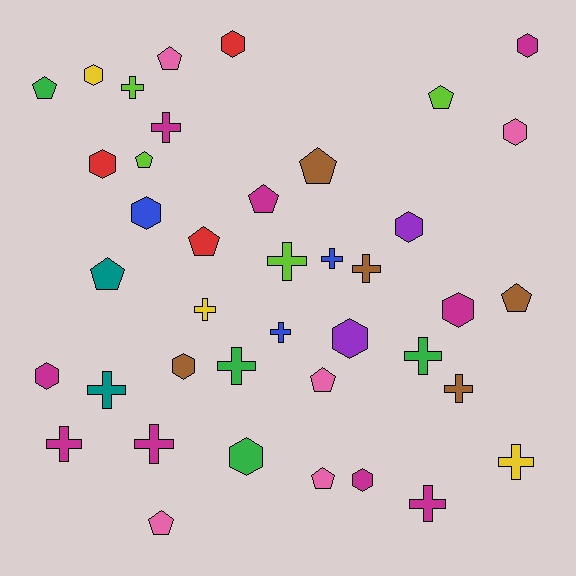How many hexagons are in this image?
There are 13 hexagons.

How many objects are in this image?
There are 40 objects.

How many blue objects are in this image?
There are 3 blue objects.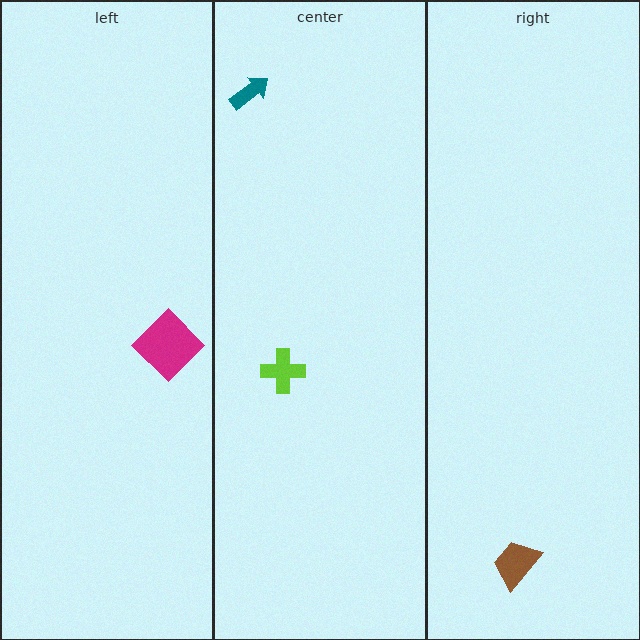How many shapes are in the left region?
1.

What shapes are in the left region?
The magenta diamond.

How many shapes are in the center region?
2.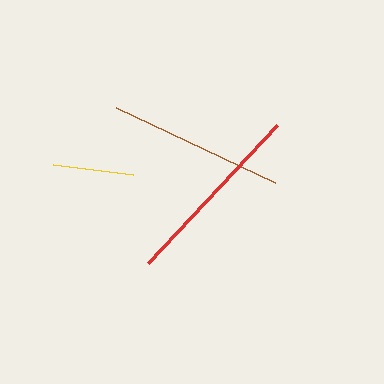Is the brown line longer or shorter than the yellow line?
The brown line is longer than the yellow line.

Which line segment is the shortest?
The yellow line is the shortest at approximately 80 pixels.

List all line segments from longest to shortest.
From longest to shortest: red, brown, yellow.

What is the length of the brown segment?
The brown segment is approximately 175 pixels long.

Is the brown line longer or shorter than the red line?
The red line is longer than the brown line.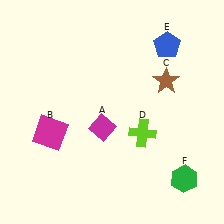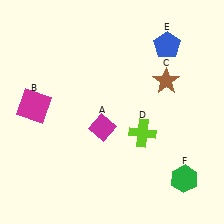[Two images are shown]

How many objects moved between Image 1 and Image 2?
1 object moved between the two images.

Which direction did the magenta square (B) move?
The magenta square (B) moved up.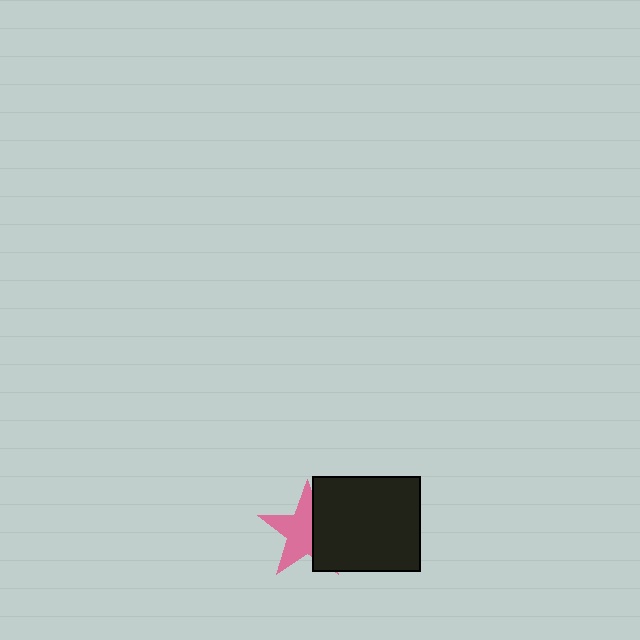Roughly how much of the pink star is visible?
About half of it is visible (roughly 59%).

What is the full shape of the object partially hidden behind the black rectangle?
The partially hidden object is a pink star.